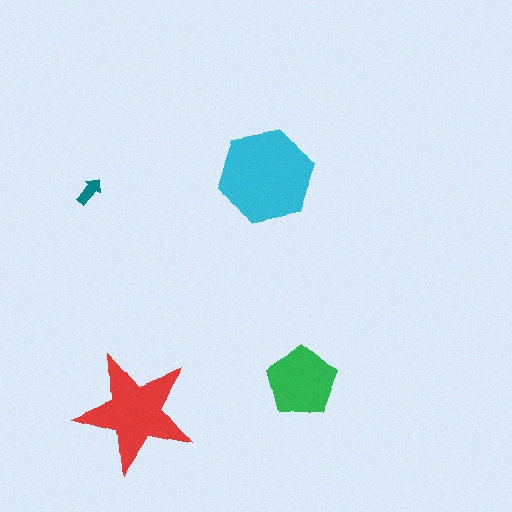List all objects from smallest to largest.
The teal arrow, the green pentagon, the red star, the cyan hexagon.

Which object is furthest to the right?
The green pentagon is rightmost.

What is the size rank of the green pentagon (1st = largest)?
3rd.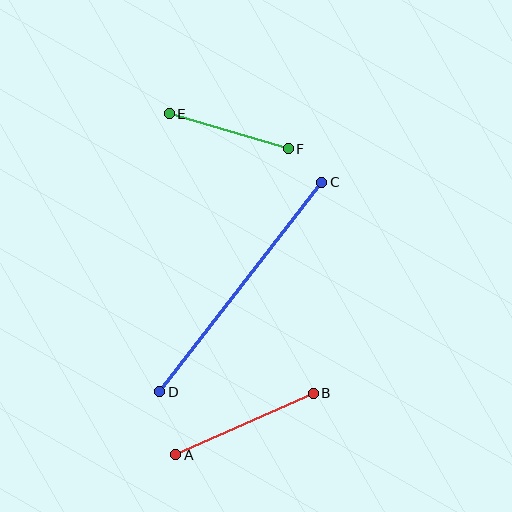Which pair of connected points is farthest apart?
Points C and D are farthest apart.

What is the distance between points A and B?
The distance is approximately 151 pixels.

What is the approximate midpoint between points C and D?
The midpoint is at approximately (241, 287) pixels.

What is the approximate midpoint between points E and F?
The midpoint is at approximately (229, 131) pixels.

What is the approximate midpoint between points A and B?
The midpoint is at approximately (245, 424) pixels.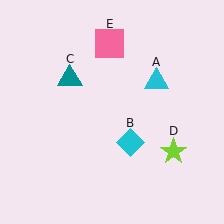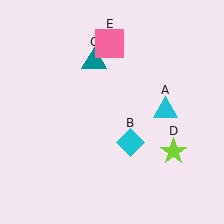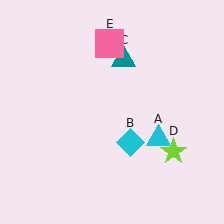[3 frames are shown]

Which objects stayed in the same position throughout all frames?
Cyan diamond (object B) and lime star (object D) and pink square (object E) remained stationary.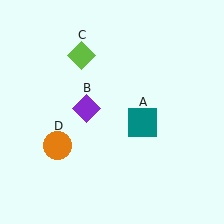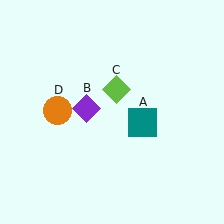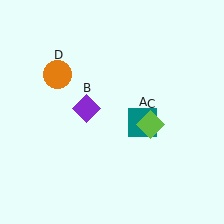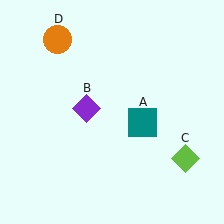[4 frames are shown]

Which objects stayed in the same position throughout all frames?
Teal square (object A) and purple diamond (object B) remained stationary.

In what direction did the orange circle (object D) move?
The orange circle (object D) moved up.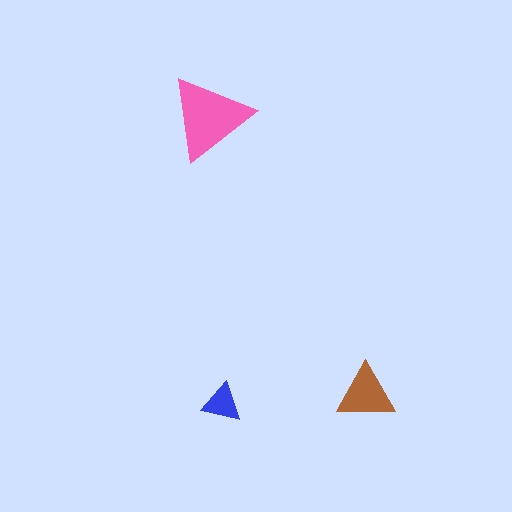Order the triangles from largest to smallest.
the pink one, the brown one, the blue one.